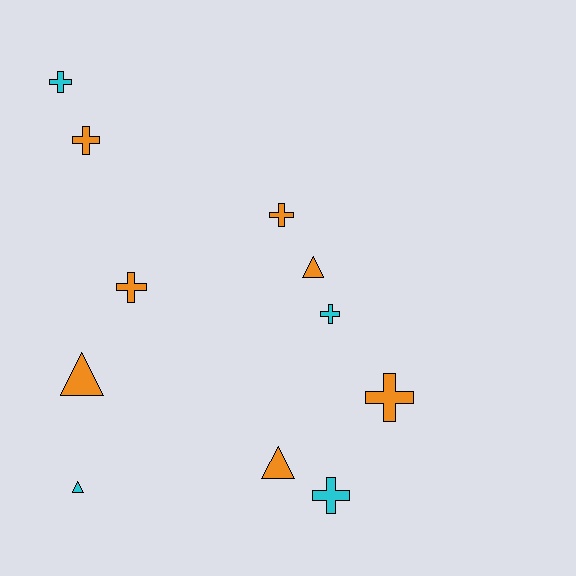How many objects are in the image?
There are 11 objects.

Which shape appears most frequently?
Cross, with 7 objects.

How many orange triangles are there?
There are 3 orange triangles.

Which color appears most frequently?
Orange, with 7 objects.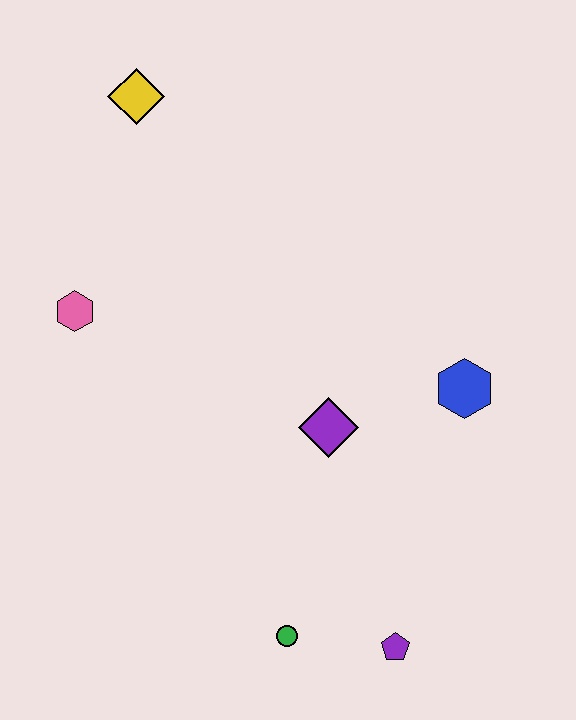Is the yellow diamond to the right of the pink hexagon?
Yes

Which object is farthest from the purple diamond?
The yellow diamond is farthest from the purple diamond.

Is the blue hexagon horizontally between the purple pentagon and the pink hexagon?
No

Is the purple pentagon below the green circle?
Yes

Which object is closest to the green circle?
The purple pentagon is closest to the green circle.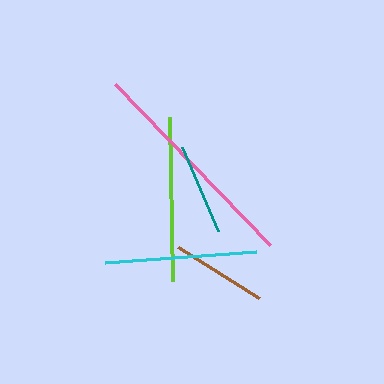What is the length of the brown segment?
The brown segment is approximately 95 pixels long.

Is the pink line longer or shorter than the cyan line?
The pink line is longer than the cyan line.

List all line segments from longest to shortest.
From longest to shortest: pink, lime, cyan, brown, teal.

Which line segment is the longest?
The pink line is the longest at approximately 223 pixels.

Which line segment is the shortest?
The teal line is the shortest at approximately 91 pixels.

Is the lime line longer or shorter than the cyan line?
The lime line is longer than the cyan line.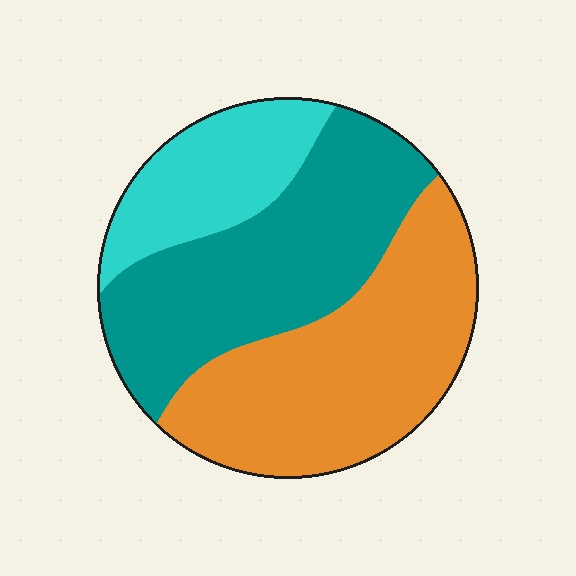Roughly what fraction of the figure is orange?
Orange covers roughly 40% of the figure.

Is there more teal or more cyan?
Teal.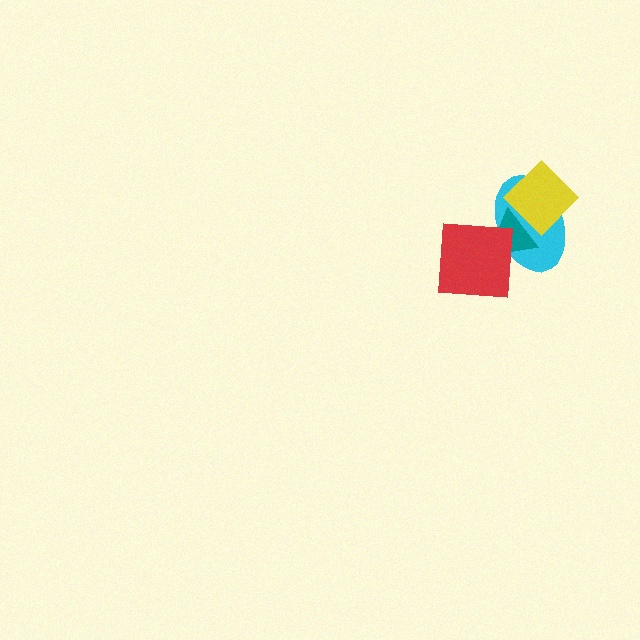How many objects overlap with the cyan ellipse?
3 objects overlap with the cyan ellipse.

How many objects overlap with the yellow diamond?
2 objects overlap with the yellow diamond.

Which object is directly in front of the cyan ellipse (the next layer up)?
The teal triangle is directly in front of the cyan ellipse.